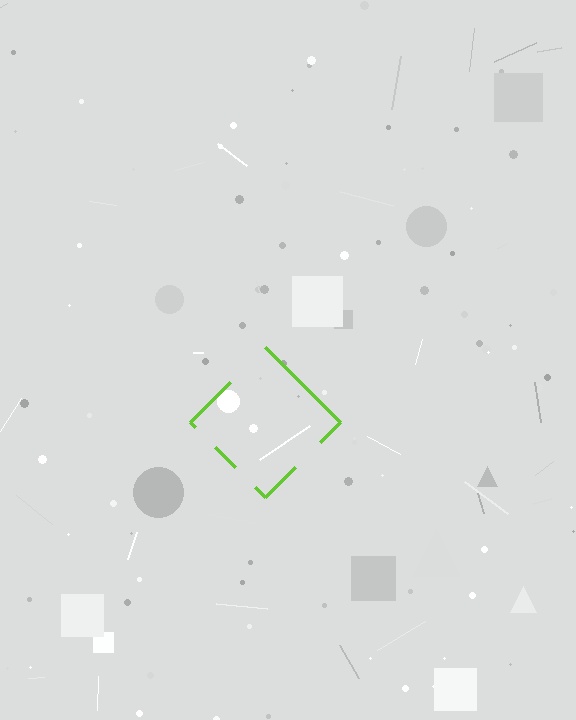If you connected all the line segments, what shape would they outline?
They would outline a diamond.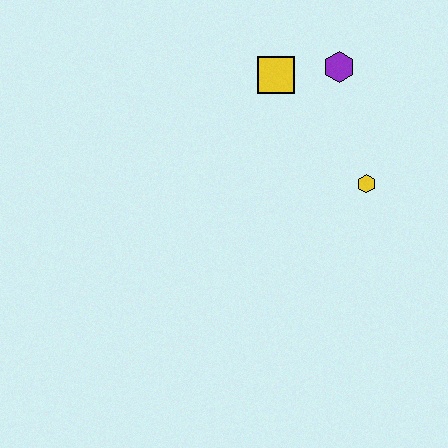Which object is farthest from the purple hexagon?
The yellow hexagon is farthest from the purple hexagon.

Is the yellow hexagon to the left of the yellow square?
No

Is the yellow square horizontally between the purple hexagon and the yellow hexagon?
No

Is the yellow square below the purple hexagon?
Yes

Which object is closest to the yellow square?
The purple hexagon is closest to the yellow square.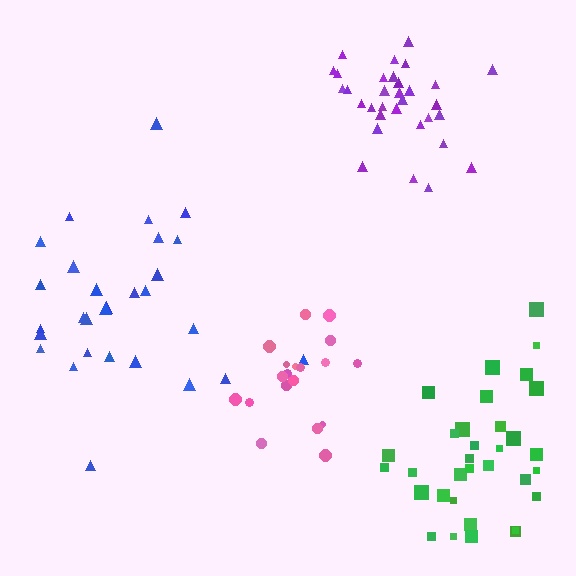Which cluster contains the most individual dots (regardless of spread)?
Green (33).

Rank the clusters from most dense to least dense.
purple, pink, green, blue.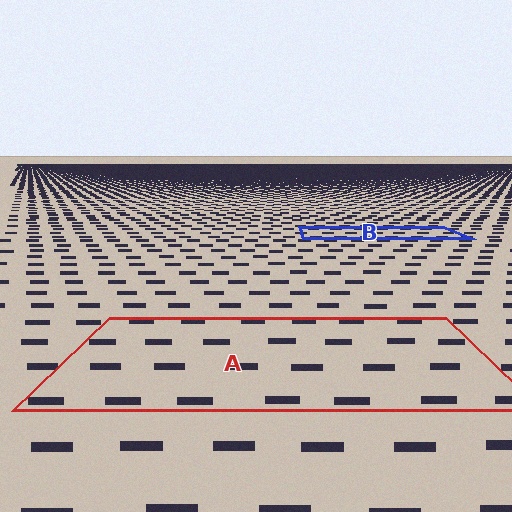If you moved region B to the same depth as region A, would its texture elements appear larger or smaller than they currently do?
They would appear larger. At a closer depth, the same texture elements are projected at a bigger on-screen size.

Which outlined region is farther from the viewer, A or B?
Region B is farther from the viewer — the texture elements inside it appear smaller and more densely packed.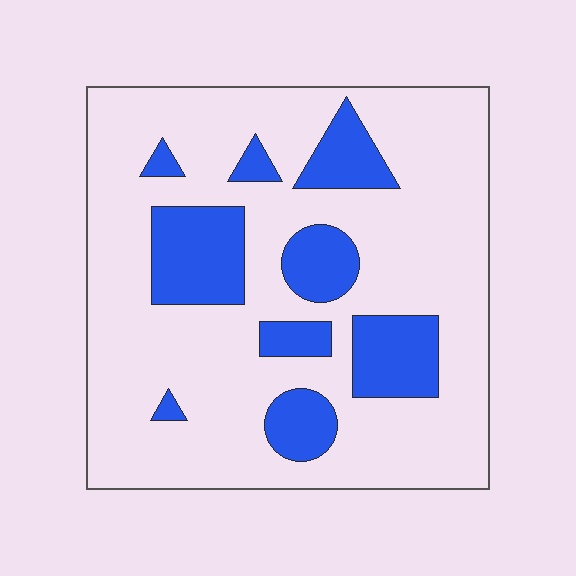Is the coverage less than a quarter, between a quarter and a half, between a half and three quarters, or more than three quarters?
Less than a quarter.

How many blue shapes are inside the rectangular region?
9.